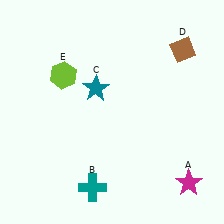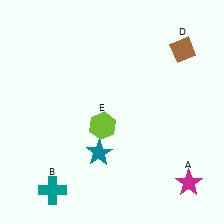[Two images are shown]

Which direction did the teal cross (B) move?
The teal cross (B) moved left.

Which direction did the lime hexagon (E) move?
The lime hexagon (E) moved down.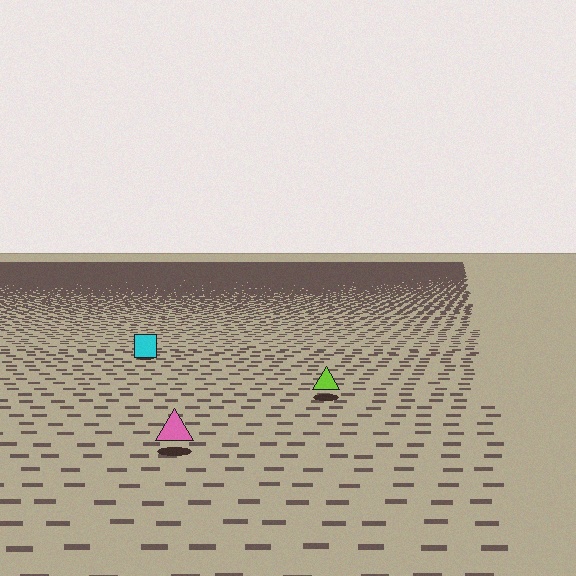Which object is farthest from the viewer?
The cyan square is farthest from the viewer. It appears smaller and the ground texture around it is denser.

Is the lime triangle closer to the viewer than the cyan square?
Yes. The lime triangle is closer — you can tell from the texture gradient: the ground texture is coarser near it.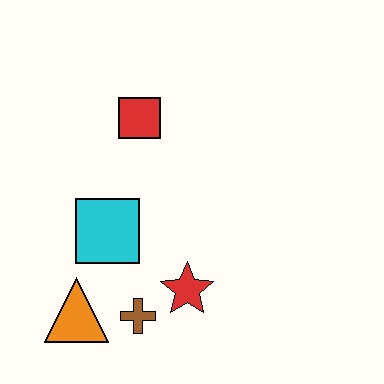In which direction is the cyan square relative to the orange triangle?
The cyan square is above the orange triangle.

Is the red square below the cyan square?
No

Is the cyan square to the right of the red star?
No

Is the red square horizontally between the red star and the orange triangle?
Yes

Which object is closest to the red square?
The cyan square is closest to the red square.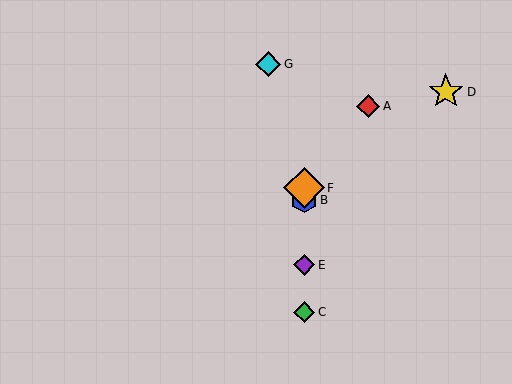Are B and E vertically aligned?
Yes, both are at x≈304.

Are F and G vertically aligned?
No, F is at x≈304 and G is at x≈268.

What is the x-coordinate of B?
Object B is at x≈304.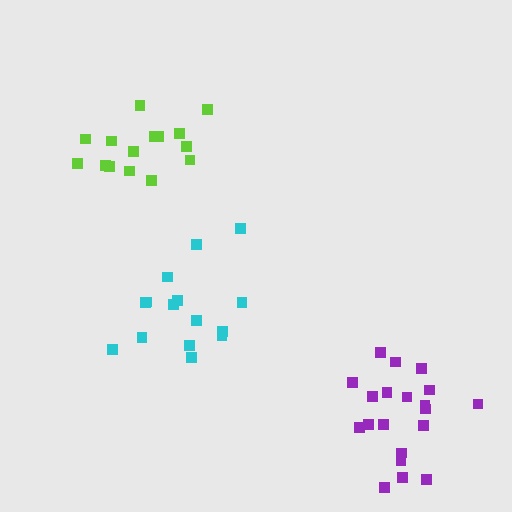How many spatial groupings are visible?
There are 3 spatial groupings.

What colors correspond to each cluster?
The clusters are colored: purple, lime, cyan.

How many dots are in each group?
Group 1: 20 dots, Group 2: 15 dots, Group 3: 15 dots (50 total).